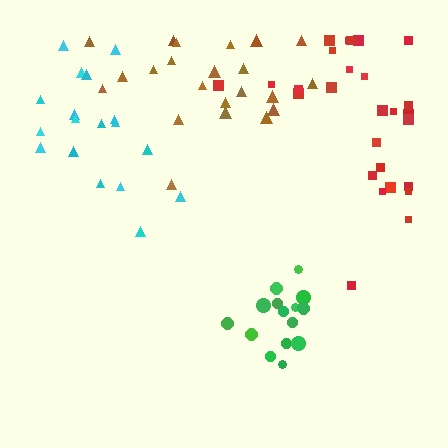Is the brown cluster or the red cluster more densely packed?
Red.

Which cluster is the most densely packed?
Green.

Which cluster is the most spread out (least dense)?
Brown.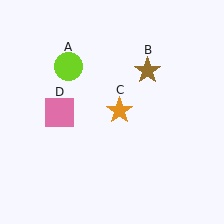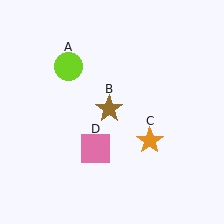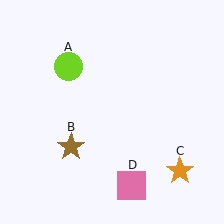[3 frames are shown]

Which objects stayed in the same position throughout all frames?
Lime circle (object A) remained stationary.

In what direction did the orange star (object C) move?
The orange star (object C) moved down and to the right.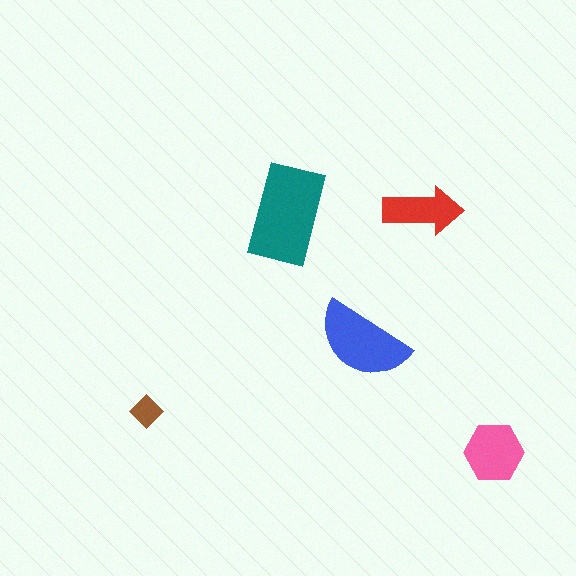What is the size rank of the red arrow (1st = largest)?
4th.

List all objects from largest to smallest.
The teal rectangle, the blue semicircle, the pink hexagon, the red arrow, the brown diamond.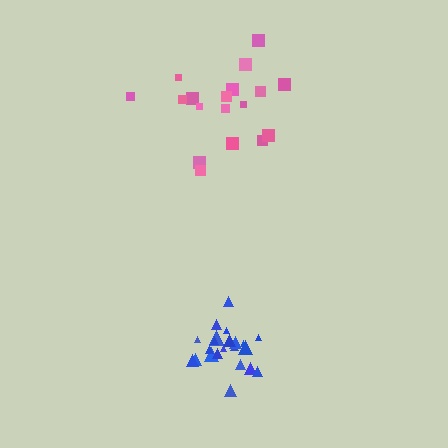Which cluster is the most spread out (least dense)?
Pink.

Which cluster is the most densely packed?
Blue.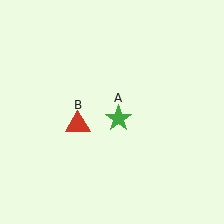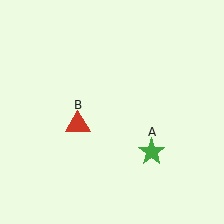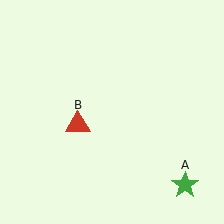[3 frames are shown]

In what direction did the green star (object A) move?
The green star (object A) moved down and to the right.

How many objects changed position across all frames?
1 object changed position: green star (object A).